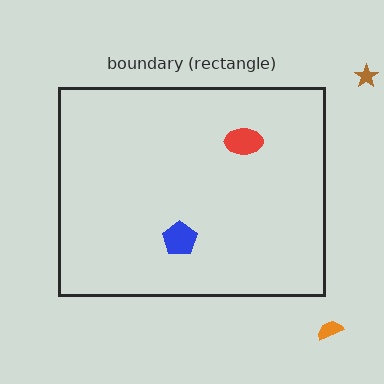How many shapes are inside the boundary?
2 inside, 2 outside.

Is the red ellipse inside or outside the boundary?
Inside.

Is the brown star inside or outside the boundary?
Outside.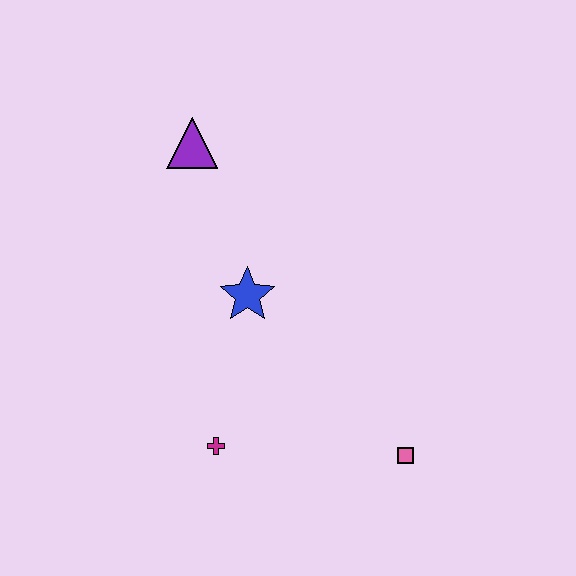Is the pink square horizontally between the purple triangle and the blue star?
No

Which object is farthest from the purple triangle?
The pink square is farthest from the purple triangle.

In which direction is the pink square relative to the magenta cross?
The pink square is to the right of the magenta cross.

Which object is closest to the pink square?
The magenta cross is closest to the pink square.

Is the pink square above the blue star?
No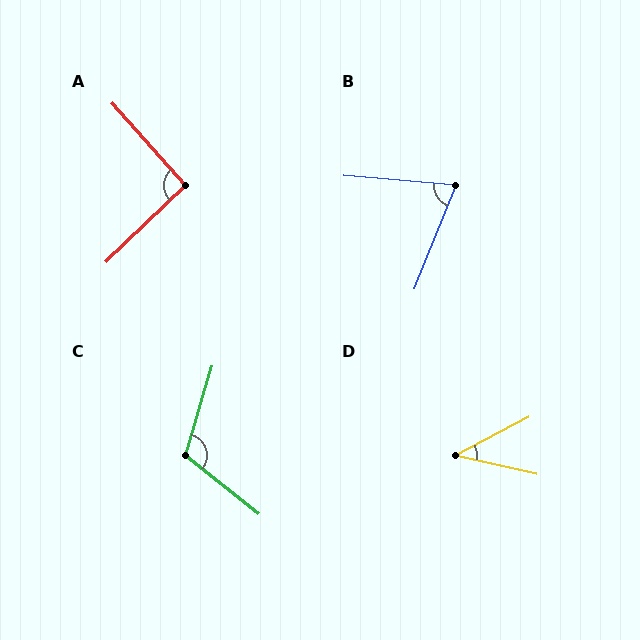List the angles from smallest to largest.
D (40°), B (73°), A (92°), C (112°).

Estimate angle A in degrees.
Approximately 92 degrees.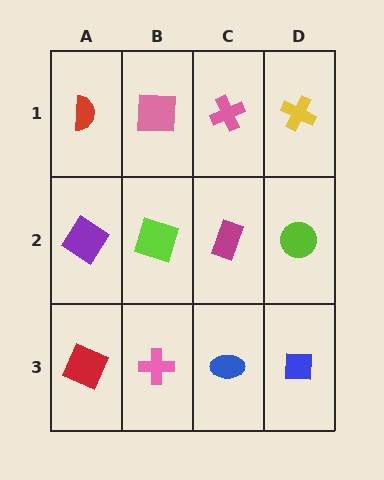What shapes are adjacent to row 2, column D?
A yellow cross (row 1, column D), a blue square (row 3, column D), a magenta rectangle (row 2, column C).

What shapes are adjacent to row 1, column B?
A lime square (row 2, column B), a red semicircle (row 1, column A), a pink cross (row 1, column C).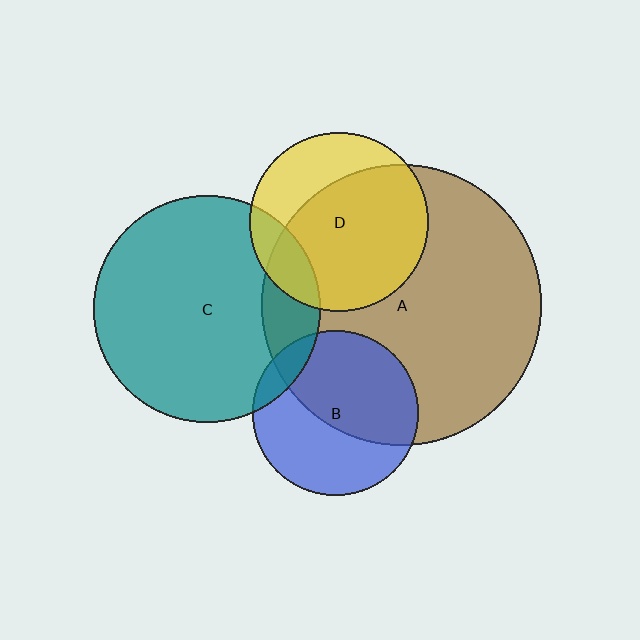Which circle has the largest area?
Circle A (brown).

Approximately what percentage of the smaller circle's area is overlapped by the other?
Approximately 70%.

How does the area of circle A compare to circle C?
Approximately 1.5 times.